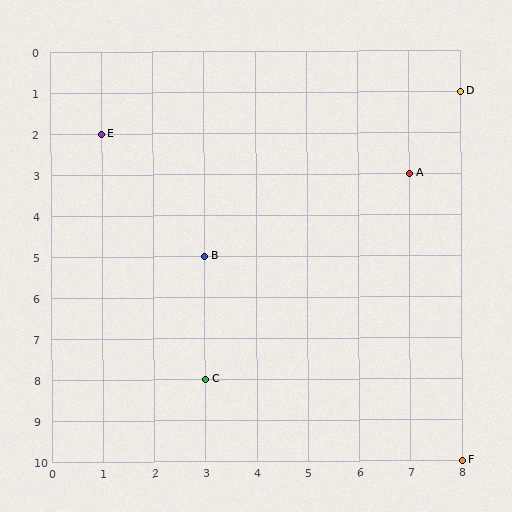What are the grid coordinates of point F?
Point F is at grid coordinates (8, 10).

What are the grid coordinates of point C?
Point C is at grid coordinates (3, 8).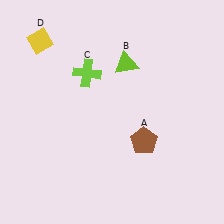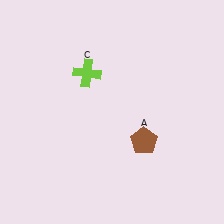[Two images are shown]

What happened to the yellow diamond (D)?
The yellow diamond (D) was removed in Image 2. It was in the top-left area of Image 1.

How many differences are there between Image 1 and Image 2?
There are 2 differences between the two images.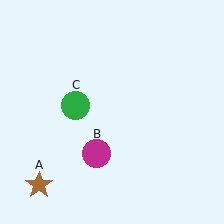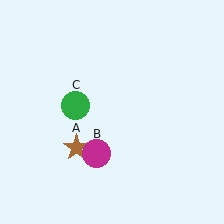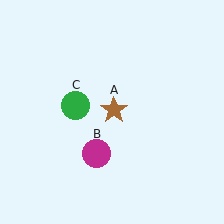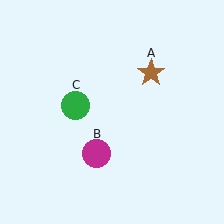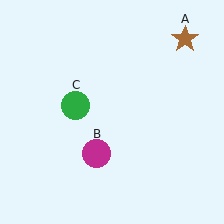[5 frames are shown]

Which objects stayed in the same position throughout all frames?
Magenta circle (object B) and green circle (object C) remained stationary.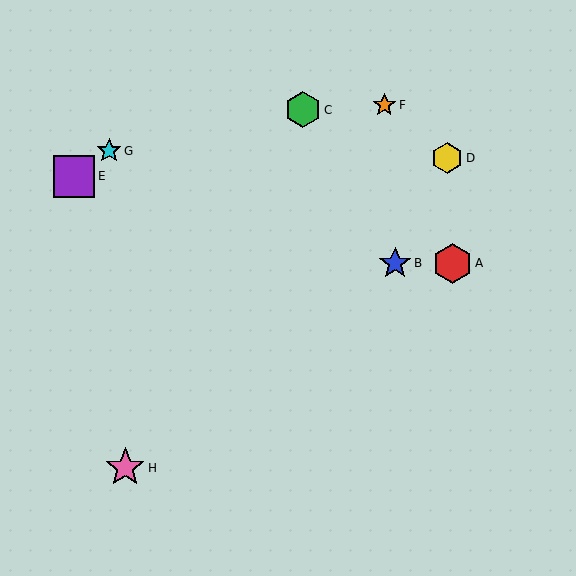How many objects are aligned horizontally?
2 objects (A, B) are aligned horizontally.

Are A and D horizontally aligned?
No, A is at y≈263 and D is at y≈158.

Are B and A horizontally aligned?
Yes, both are at y≈263.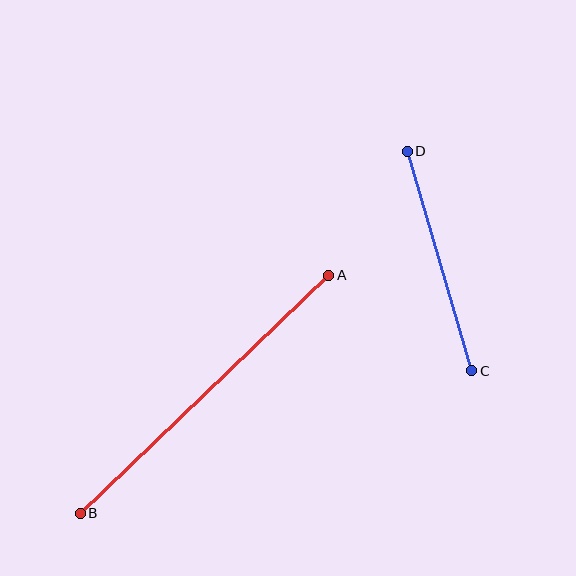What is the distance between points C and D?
The distance is approximately 229 pixels.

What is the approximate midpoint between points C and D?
The midpoint is at approximately (439, 261) pixels.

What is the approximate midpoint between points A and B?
The midpoint is at approximately (204, 394) pixels.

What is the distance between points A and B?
The distance is approximately 344 pixels.